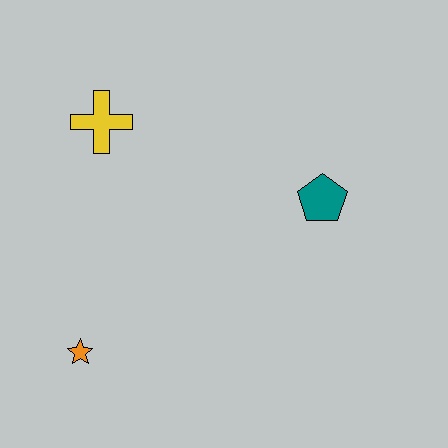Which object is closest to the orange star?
The yellow cross is closest to the orange star.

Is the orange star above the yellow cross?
No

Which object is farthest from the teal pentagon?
The orange star is farthest from the teal pentagon.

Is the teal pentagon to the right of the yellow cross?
Yes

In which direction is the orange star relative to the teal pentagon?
The orange star is to the left of the teal pentagon.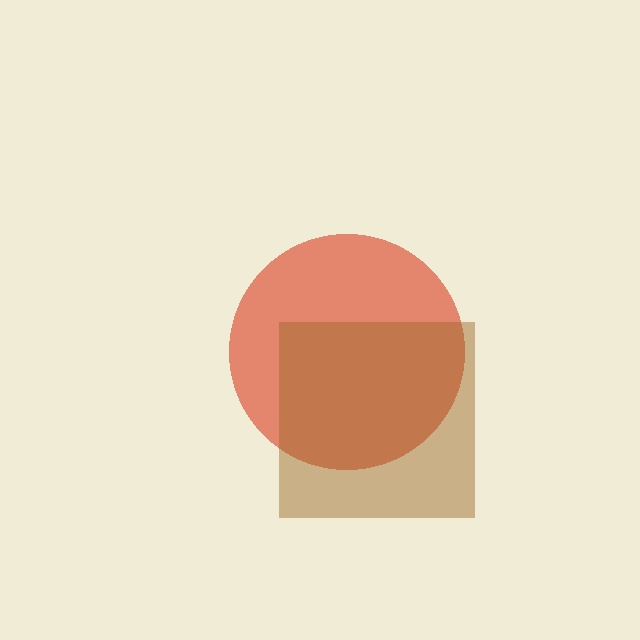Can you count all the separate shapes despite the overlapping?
Yes, there are 2 separate shapes.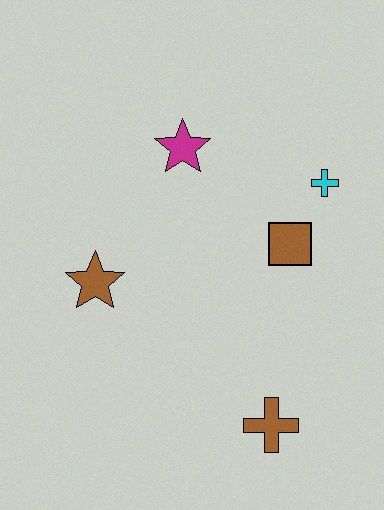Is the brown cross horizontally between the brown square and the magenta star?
Yes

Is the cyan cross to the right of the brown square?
Yes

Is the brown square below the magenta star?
Yes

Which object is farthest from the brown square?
The brown star is farthest from the brown square.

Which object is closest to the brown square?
The cyan cross is closest to the brown square.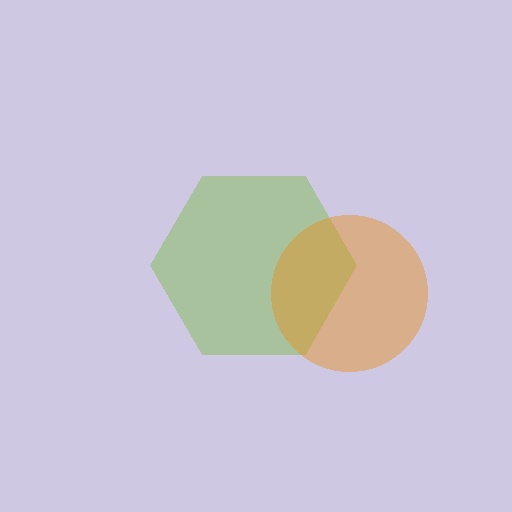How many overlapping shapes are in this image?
There are 2 overlapping shapes in the image.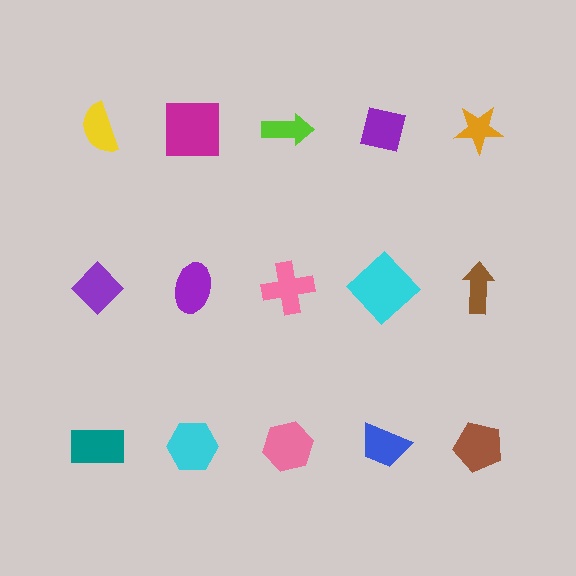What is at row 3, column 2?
A cyan hexagon.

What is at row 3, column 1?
A teal rectangle.